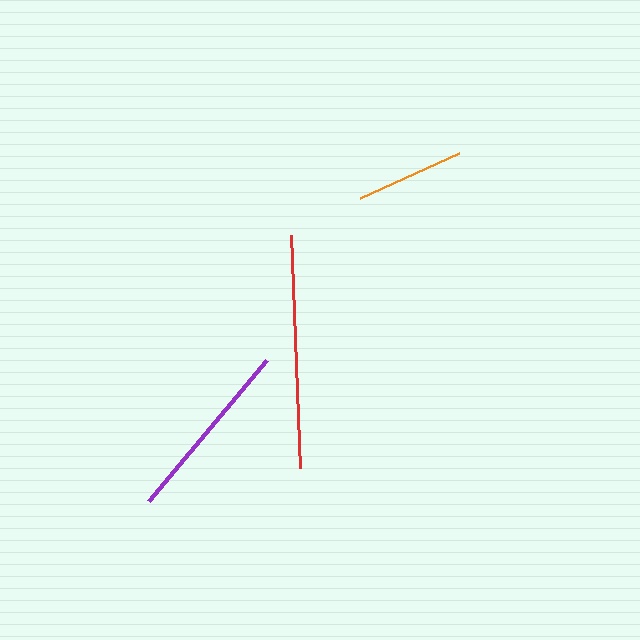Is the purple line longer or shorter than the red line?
The red line is longer than the purple line.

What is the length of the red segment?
The red segment is approximately 233 pixels long.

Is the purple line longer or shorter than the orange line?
The purple line is longer than the orange line.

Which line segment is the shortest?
The orange line is the shortest at approximately 109 pixels.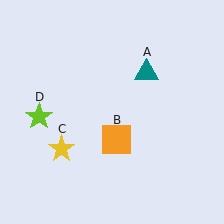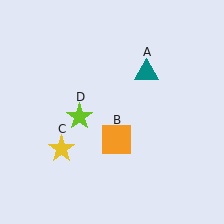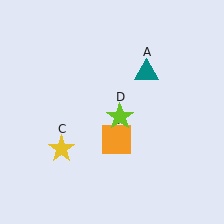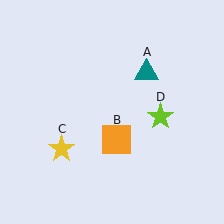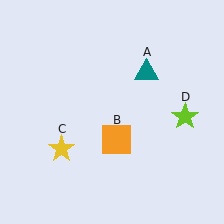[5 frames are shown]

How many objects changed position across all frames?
1 object changed position: lime star (object D).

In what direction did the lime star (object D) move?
The lime star (object D) moved right.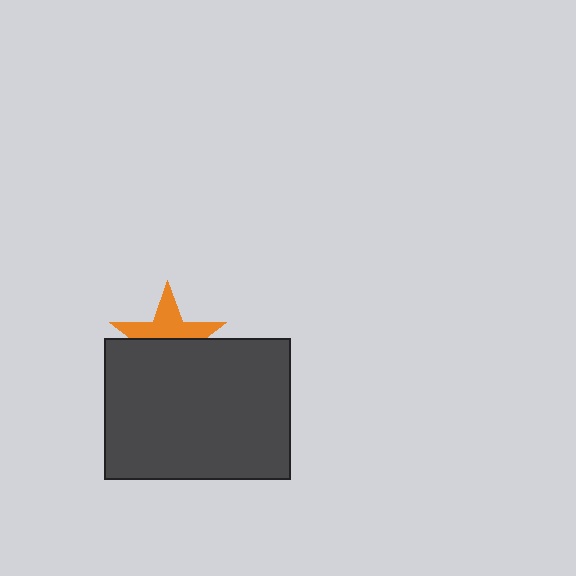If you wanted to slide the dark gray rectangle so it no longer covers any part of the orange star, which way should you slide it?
Slide it down — that is the most direct way to separate the two shapes.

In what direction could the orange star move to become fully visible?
The orange star could move up. That would shift it out from behind the dark gray rectangle entirely.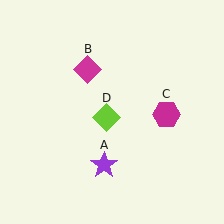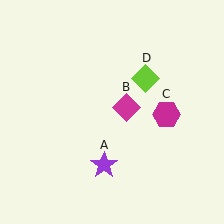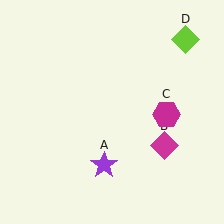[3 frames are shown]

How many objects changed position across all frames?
2 objects changed position: magenta diamond (object B), lime diamond (object D).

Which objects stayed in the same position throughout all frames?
Purple star (object A) and magenta hexagon (object C) remained stationary.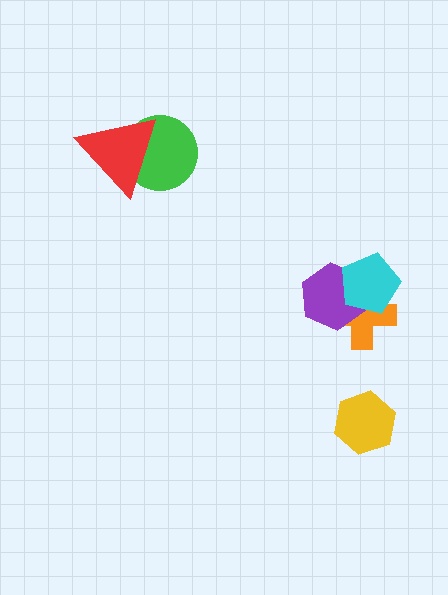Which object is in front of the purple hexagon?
The cyan pentagon is in front of the purple hexagon.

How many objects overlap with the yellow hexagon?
0 objects overlap with the yellow hexagon.